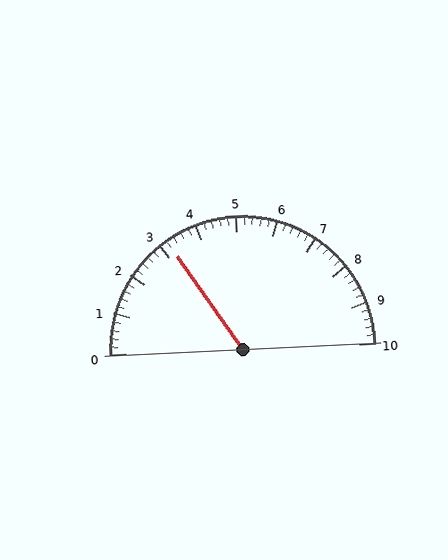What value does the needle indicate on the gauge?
The needle indicates approximately 3.2.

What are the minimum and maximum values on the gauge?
The gauge ranges from 0 to 10.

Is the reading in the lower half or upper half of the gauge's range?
The reading is in the lower half of the range (0 to 10).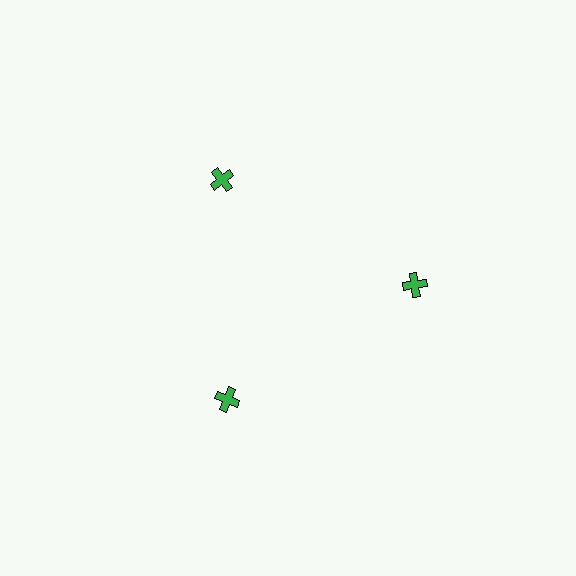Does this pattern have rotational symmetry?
Yes, this pattern has 3-fold rotational symmetry. It looks the same after rotating 120 degrees around the center.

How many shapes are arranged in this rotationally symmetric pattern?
There are 3 shapes, arranged in 3 groups of 1.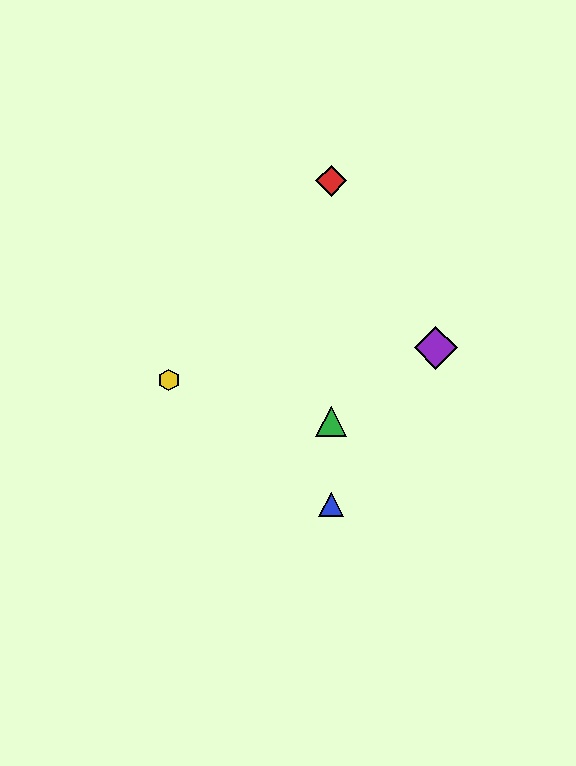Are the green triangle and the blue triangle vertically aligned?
Yes, both are at x≈331.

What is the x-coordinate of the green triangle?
The green triangle is at x≈331.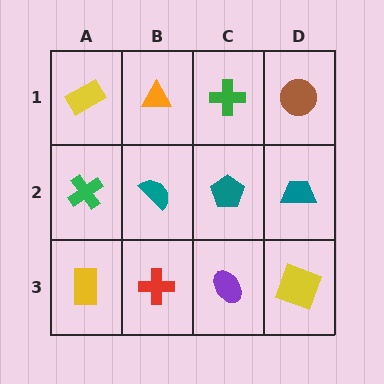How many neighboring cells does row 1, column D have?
2.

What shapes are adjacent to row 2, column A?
A yellow rectangle (row 1, column A), a yellow rectangle (row 3, column A), a teal semicircle (row 2, column B).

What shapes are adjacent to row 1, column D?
A teal trapezoid (row 2, column D), a green cross (row 1, column C).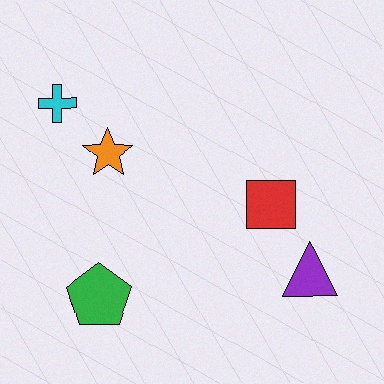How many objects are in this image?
There are 5 objects.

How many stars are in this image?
There is 1 star.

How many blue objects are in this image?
There are no blue objects.